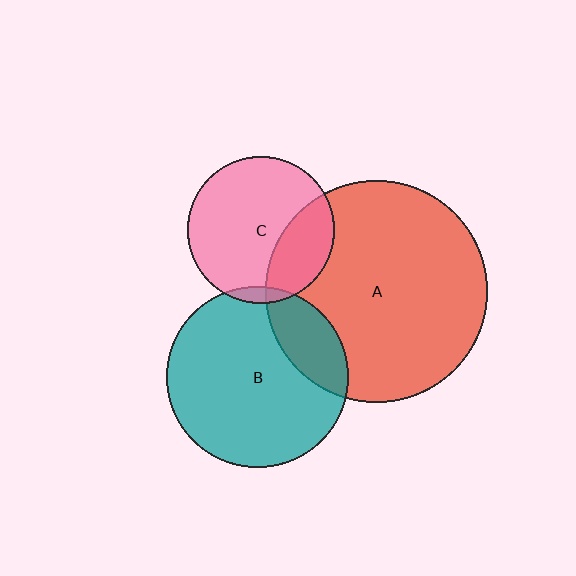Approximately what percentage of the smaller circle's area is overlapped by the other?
Approximately 20%.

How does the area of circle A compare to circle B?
Approximately 1.5 times.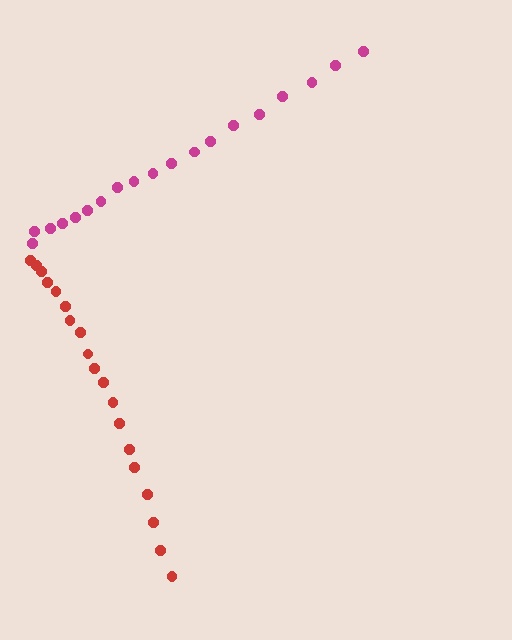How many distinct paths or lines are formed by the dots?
There are 2 distinct paths.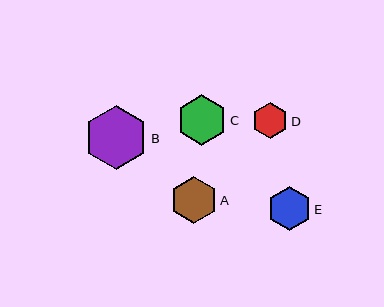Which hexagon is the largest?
Hexagon B is the largest with a size of approximately 63 pixels.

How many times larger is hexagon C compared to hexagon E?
Hexagon C is approximately 1.1 times the size of hexagon E.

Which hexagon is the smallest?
Hexagon D is the smallest with a size of approximately 36 pixels.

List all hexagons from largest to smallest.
From largest to smallest: B, C, A, E, D.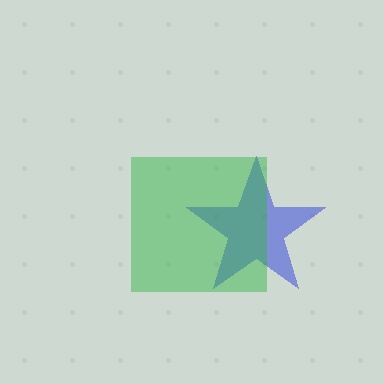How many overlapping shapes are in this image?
There are 2 overlapping shapes in the image.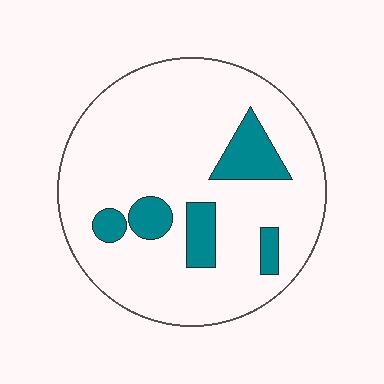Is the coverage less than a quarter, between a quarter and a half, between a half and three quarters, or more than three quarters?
Less than a quarter.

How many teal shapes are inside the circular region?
5.